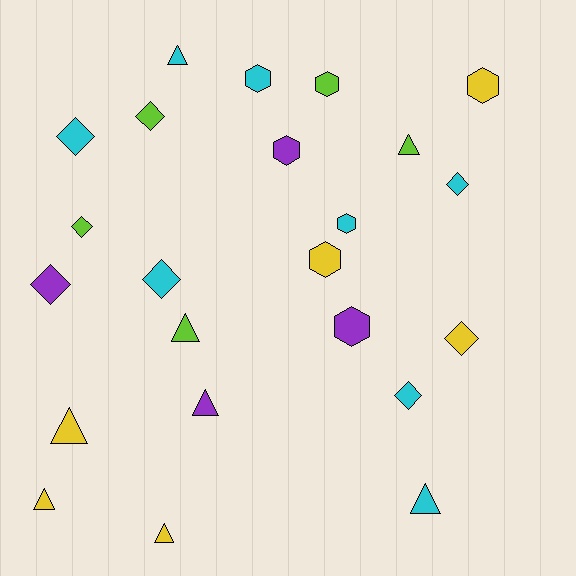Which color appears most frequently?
Cyan, with 8 objects.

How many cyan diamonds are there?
There are 4 cyan diamonds.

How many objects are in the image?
There are 23 objects.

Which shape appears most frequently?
Diamond, with 8 objects.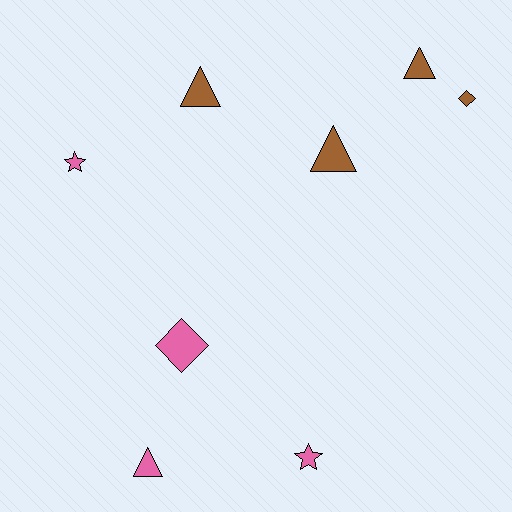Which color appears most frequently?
Pink, with 4 objects.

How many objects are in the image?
There are 8 objects.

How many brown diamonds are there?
There is 1 brown diamond.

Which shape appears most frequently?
Triangle, with 4 objects.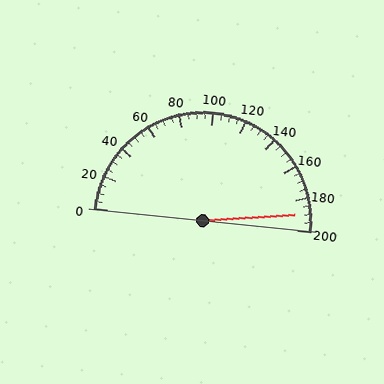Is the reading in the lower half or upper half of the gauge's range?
The reading is in the upper half of the range (0 to 200).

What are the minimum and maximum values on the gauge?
The gauge ranges from 0 to 200.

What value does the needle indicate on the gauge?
The needle indicates approximately 190.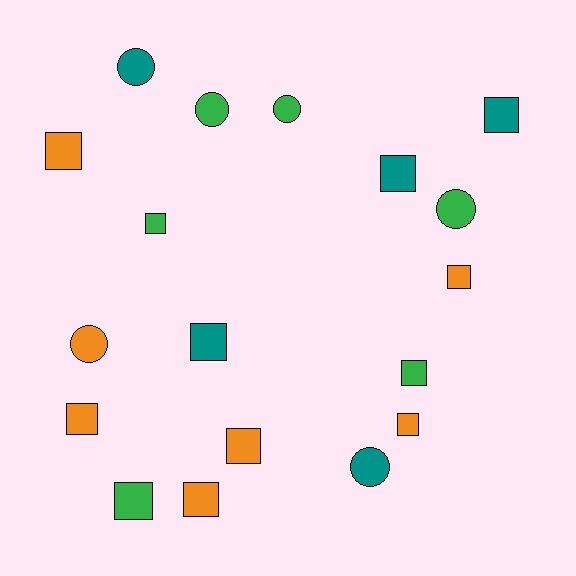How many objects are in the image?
There are 18 objects.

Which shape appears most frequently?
Square, with 12 objects.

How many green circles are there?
There are 3 green circles.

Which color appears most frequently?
Orange, with 7 objects.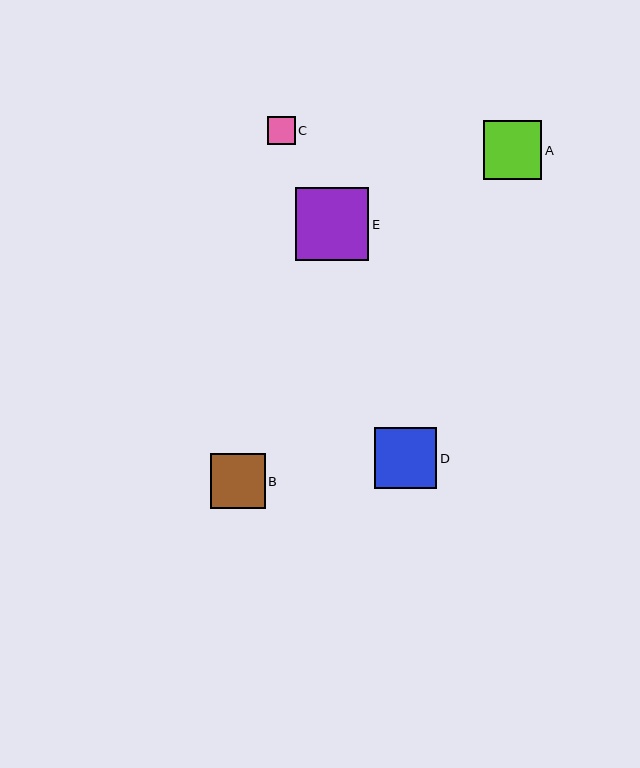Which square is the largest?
Square E is the largest with a size of approximately 74 pixels.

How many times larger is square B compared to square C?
Square B is approximately 2.0 times the size of square C.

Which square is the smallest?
Square C is the smallest with a size of approximately 28 pixels.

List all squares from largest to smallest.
From largest to smallest: E, D, A, B, C.